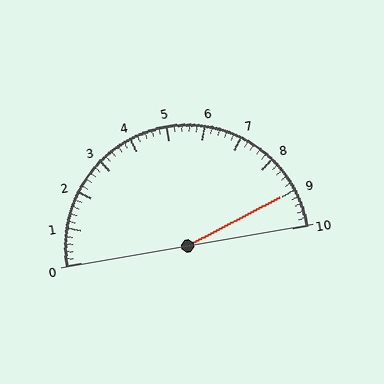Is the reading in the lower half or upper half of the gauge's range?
The reading is in the upper half of the range (0 to 10).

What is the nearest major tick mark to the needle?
The nearest major tick mark is 9.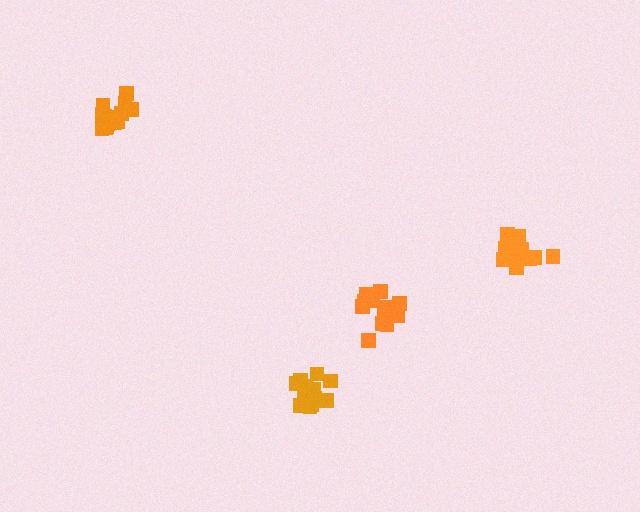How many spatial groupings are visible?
There are 4 spatial groupings.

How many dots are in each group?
Group 1: 16 dots, Group 2: 14 dots, Group 3: 15 dots, Group 4: 16 dots (61 total).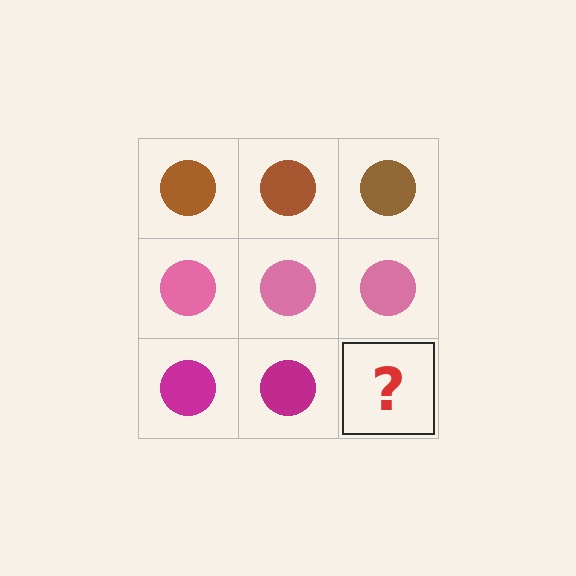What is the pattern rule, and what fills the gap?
The rule is that each row has a consistent color. The gap should be filled with a magenta circle.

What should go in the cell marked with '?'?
The missing cell should contain a magenta circle.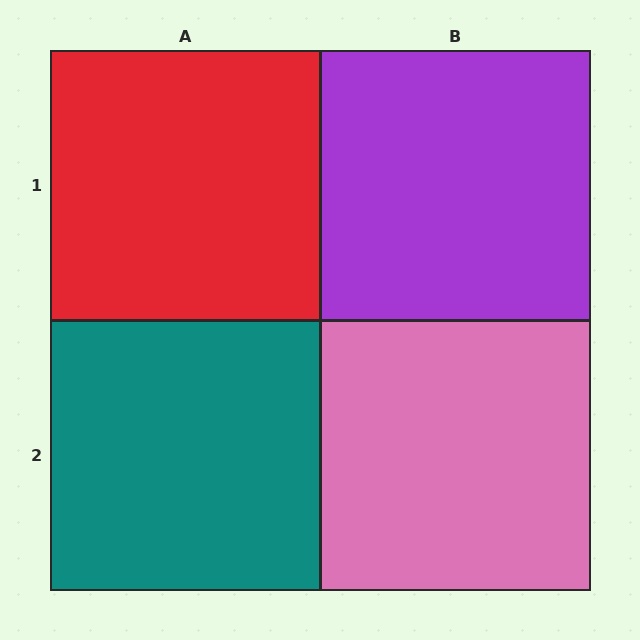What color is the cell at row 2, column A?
Teal.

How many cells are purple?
1 cell is purple.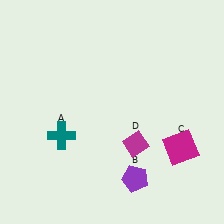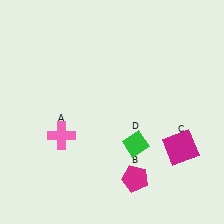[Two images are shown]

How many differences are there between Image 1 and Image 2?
There are 3 differences between the two images.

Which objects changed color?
A changed from teal to pink. B changed from purple to magenta. D changed from magenta to green.